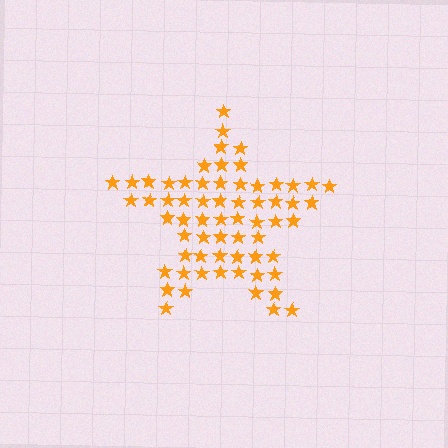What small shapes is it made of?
It is made of small stars.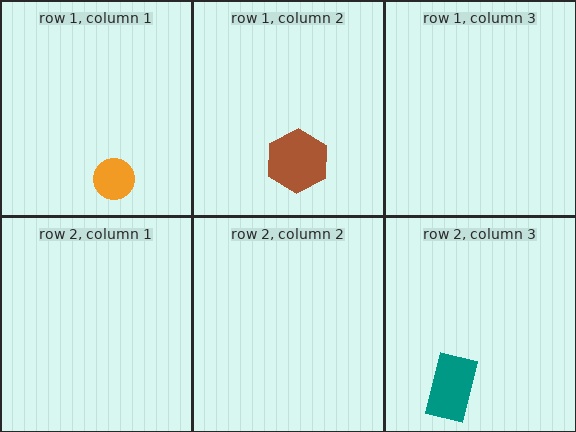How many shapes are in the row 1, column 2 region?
1.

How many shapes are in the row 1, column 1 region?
1.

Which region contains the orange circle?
The row 1, column 1 region.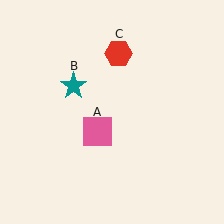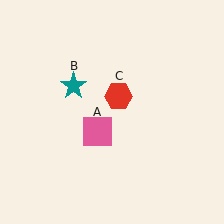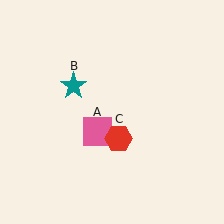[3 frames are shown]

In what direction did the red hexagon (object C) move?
The red hexagon (object C) moved down.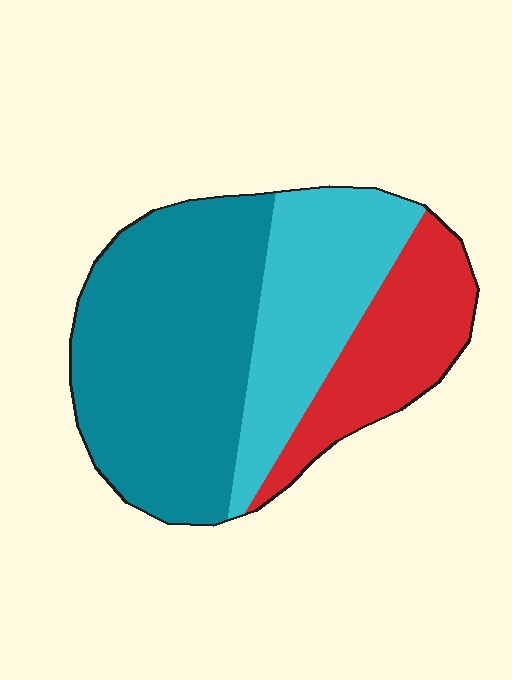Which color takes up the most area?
Teal, at roughly 50%.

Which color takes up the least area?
Red, at roughly 20%.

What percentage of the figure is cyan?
Cyan takes up about one quarter (1/4) of the figure.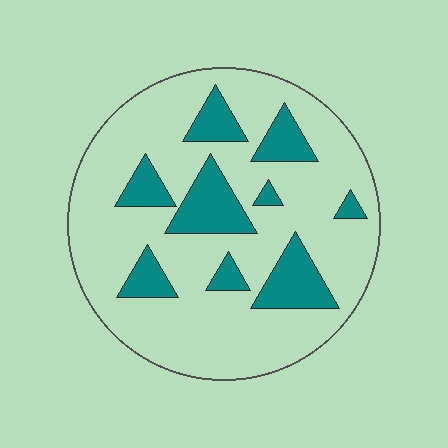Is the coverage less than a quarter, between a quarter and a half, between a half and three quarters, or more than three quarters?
Less than a quarter.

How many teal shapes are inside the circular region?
9.